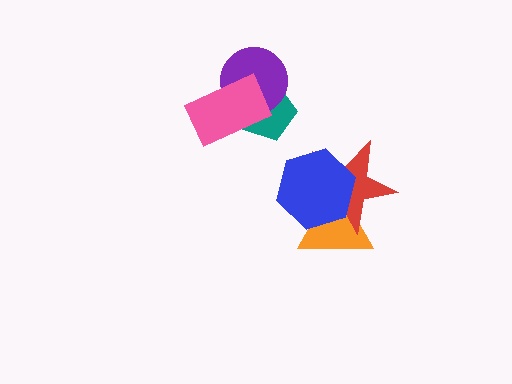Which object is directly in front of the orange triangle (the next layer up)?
The red star is directly in front of the orange triangle.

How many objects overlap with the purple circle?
2 objects overlap with the purple circle.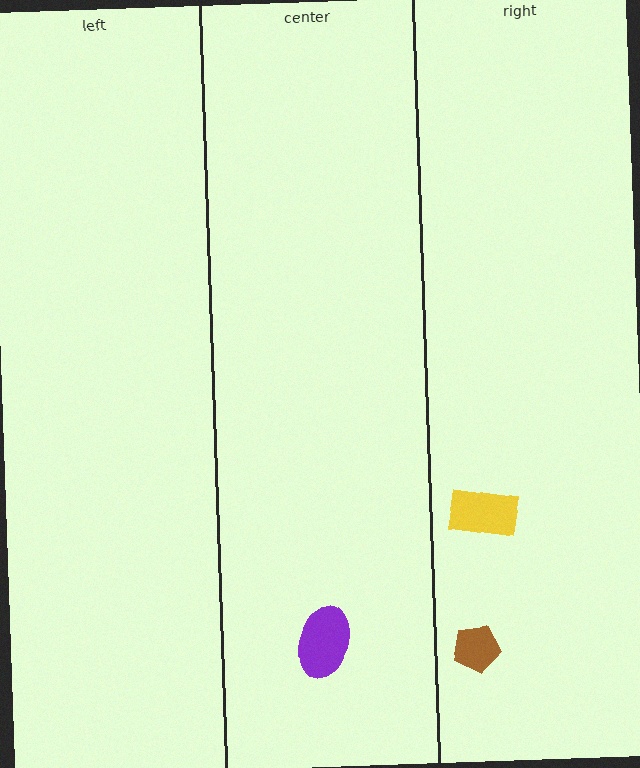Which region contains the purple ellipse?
The center region.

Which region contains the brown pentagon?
The right region.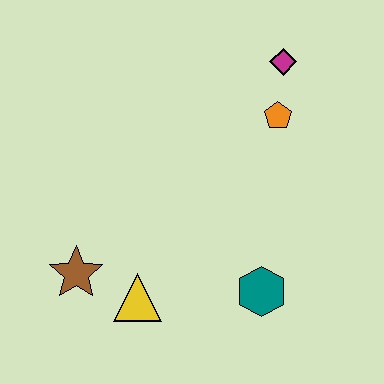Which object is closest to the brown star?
The yellow triangle is closest to the brown star.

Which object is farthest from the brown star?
The magenta diamond is farthest from the brown star.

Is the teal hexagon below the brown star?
Yes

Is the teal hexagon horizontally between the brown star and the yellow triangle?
No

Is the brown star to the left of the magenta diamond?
Yes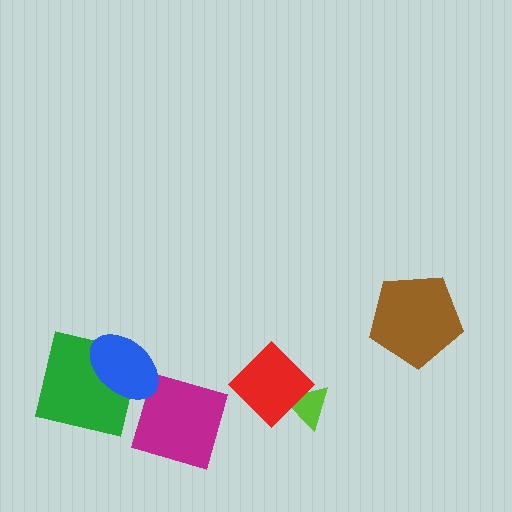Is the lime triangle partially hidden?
Yes, it is partially covered by another shape.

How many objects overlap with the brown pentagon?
0 objects overlap with the brown pentagon.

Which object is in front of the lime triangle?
The red diamond is in front of the lime triangle.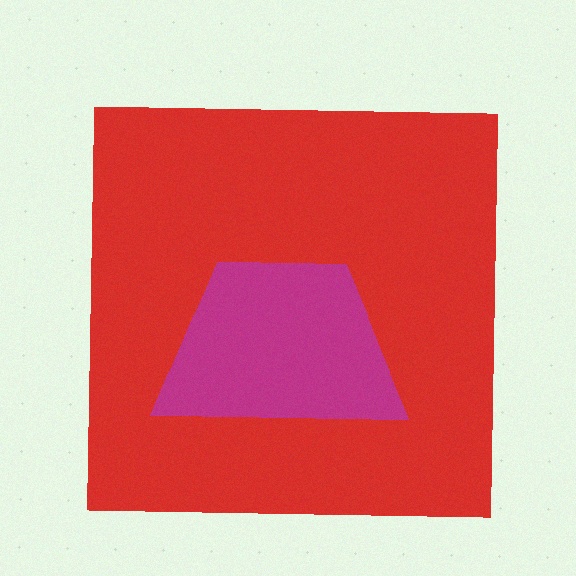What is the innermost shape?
The magenta trapezoid.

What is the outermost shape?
The red square.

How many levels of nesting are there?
2.